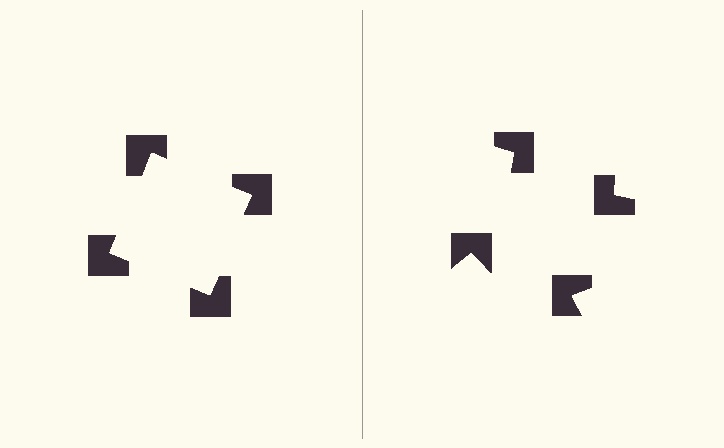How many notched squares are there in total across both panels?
8 — 4 on each side.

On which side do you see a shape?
An illusory square appears on the left side. On the right side the wedge cuts are rotated, so no coherent shape forms.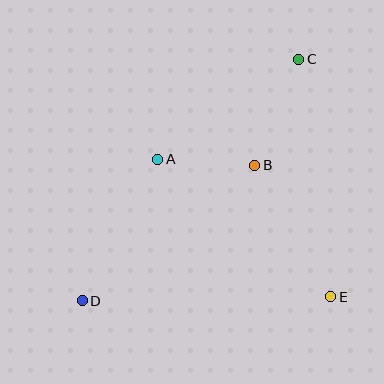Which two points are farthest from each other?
Points C and D are farthest from each other.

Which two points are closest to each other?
Points A and B are closest to each other.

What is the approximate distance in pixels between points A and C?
The distance between A and C is approximately 173 pixels.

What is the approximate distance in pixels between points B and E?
The distance between B and E is approximately 152 pixels.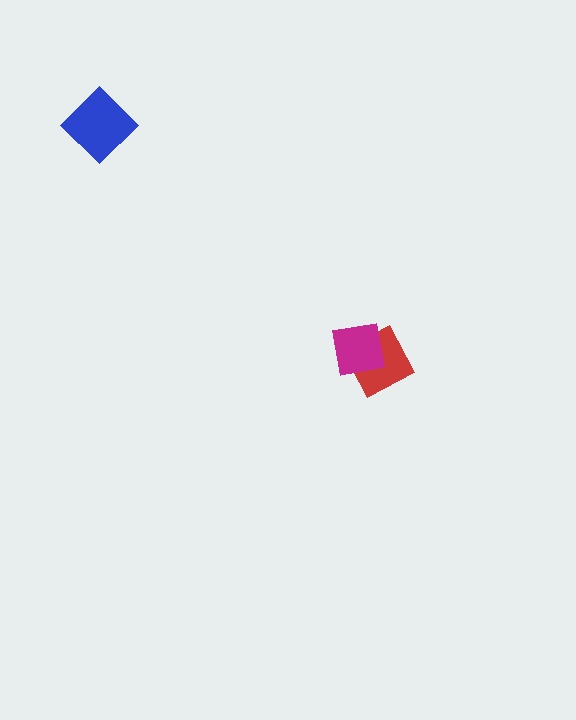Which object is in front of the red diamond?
The magenta square is in front of the red diamond.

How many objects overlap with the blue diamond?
0 objects overlap with the blue diamond.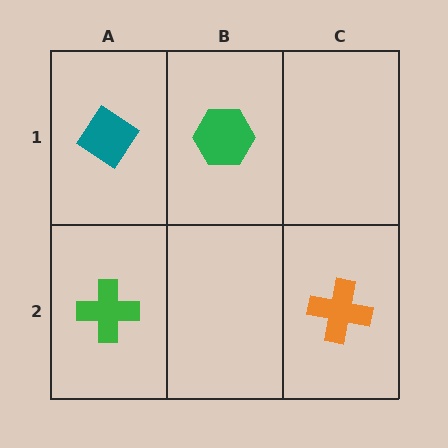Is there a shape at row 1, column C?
No, that cell is empty.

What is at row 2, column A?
A green cross.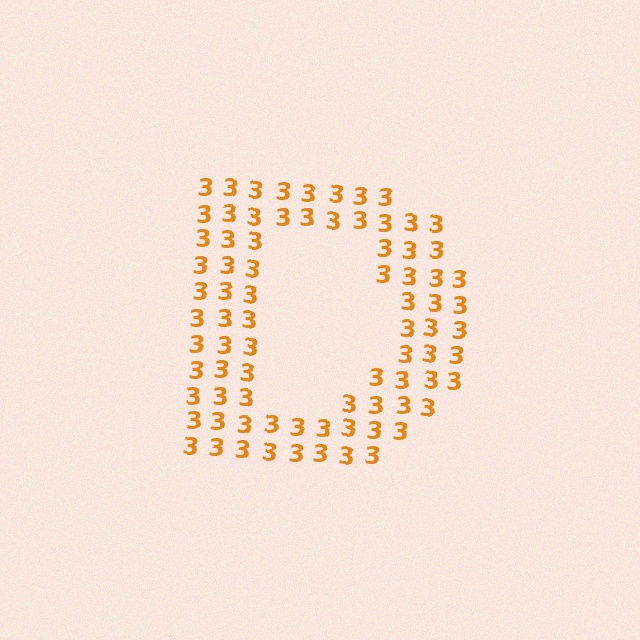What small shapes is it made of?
It is made of small digit 3's.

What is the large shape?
The large shape is the letter D.